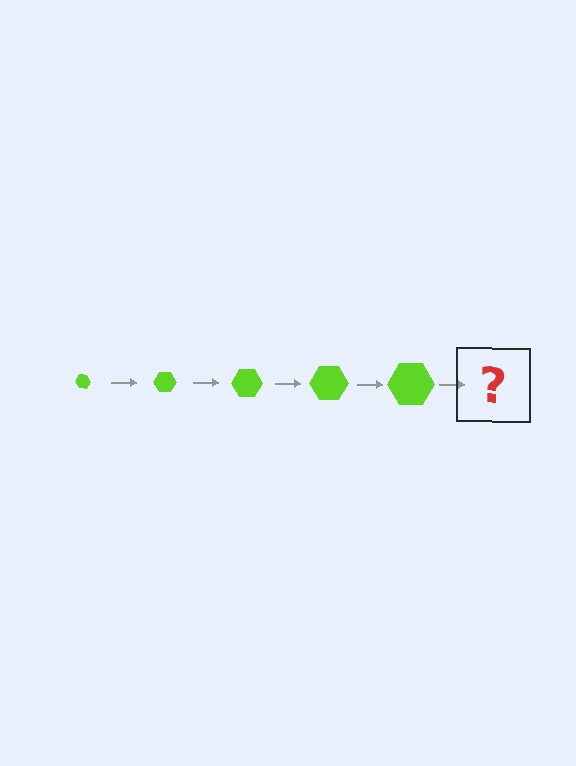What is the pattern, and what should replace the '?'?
The pattern is that the hexagon gets progressively larger each step. The '?' should be a lime hexagon, larger than the previous one.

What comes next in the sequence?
The next element should be a lime hexagon, larger than the previous one.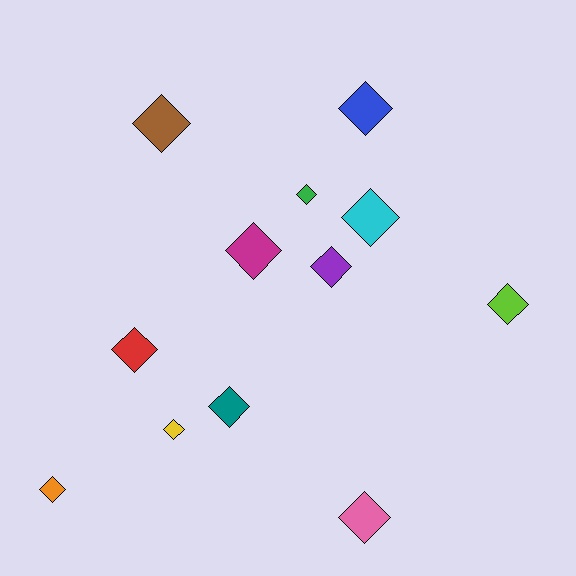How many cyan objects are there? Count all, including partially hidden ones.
There is 1 cyan object.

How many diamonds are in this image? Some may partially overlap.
There are 12 diamonds.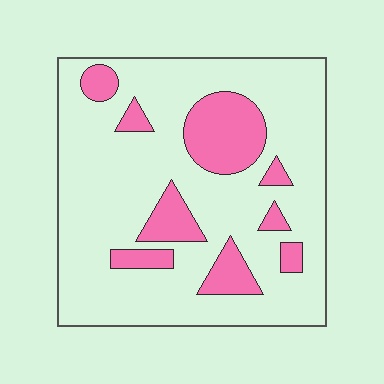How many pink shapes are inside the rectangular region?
9.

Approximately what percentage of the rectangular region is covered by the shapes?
Approximately 20%.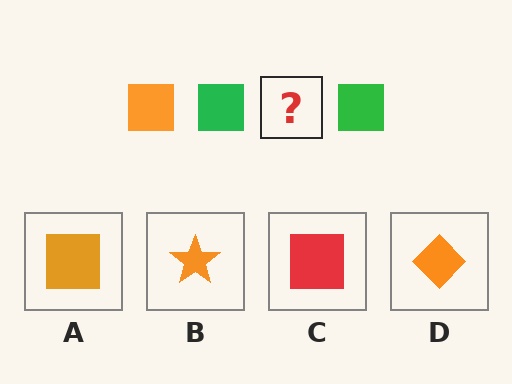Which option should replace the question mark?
Option A.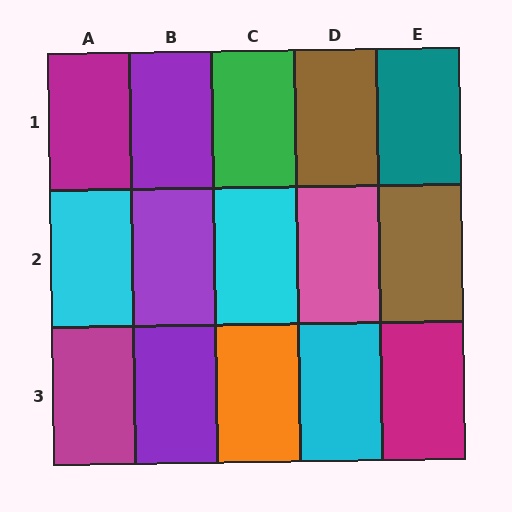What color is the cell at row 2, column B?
Purple.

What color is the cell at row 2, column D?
Pink.